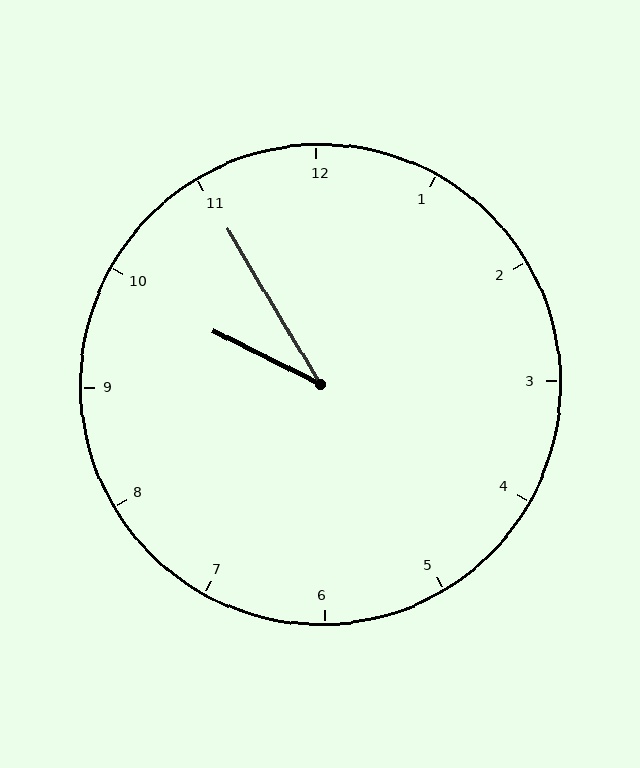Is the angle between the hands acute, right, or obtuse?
It is acute.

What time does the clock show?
9:55.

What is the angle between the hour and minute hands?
Approximately 32 degrees.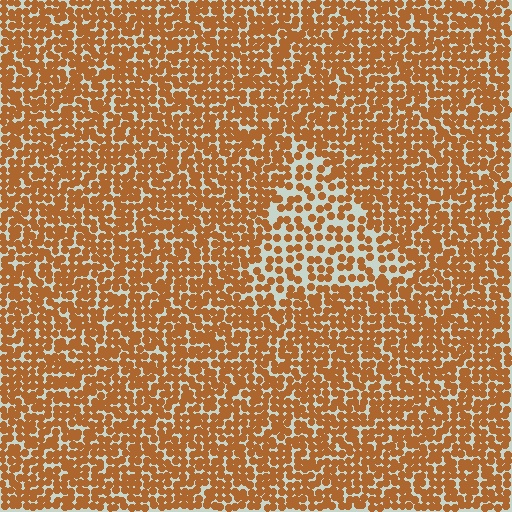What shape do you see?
I see a triangle.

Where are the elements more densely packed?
The elements are more densely packed outside the triangle boundary.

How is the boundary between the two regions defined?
The boundary is defined by a change in element density (approximately 1.8x ratio). All elements are the same color, size, and shape.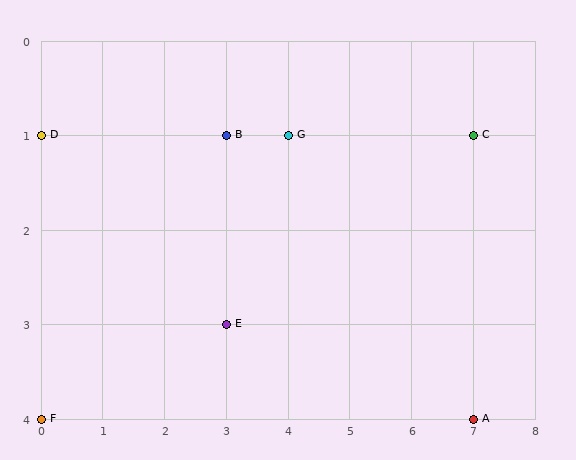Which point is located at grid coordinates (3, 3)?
Point E is at (3, 3).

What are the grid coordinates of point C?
Point C is at grid coordinates (7, 1).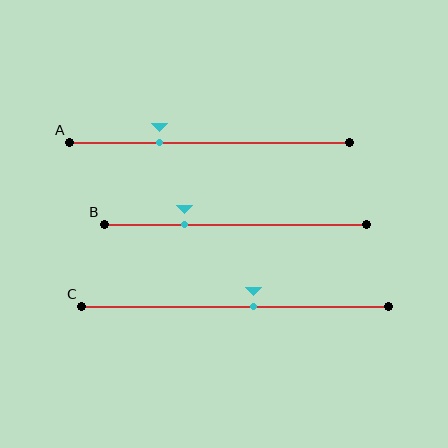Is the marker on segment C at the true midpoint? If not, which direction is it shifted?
No, the marker on segment C is shifted to the right by about 6% of the segment length.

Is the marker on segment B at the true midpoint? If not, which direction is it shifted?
No, the marker on segment B is shifted to the left by about 20% of the segment length.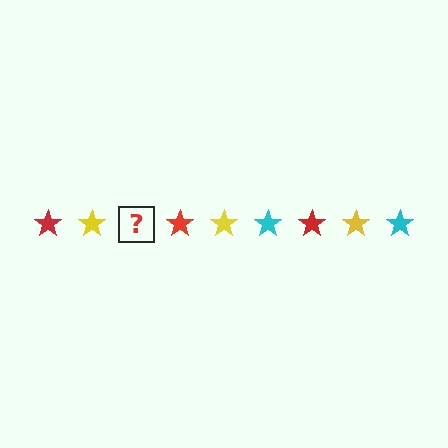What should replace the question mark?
The question mark should be replaced with a cyan star.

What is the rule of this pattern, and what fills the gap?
The rule is that the pattern cycles through red, yellow, cyan stars. The gap should be filled with a cyan star.